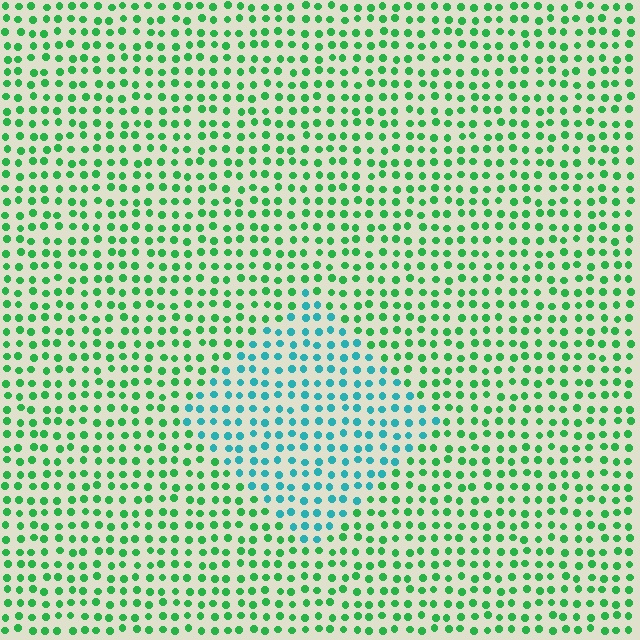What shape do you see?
I see a diamond.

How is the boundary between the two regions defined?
The boundary is defined purely by a slight shift in hue (about 48 degrees). Spacing, size, and orientation are identical on both sides.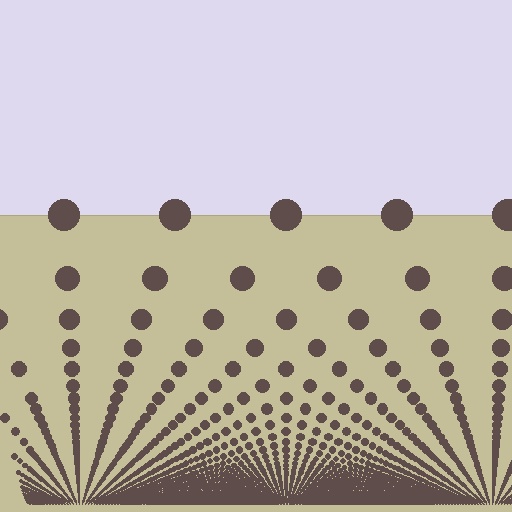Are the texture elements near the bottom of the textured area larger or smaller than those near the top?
Smaller. The gradient is inverted — elements near the bottom are smaller and denser.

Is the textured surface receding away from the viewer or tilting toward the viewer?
The surface appears to tilt toward the viewer. Texture elements get larger and sparser toward the top.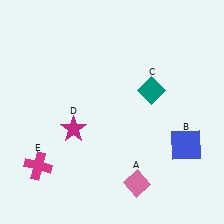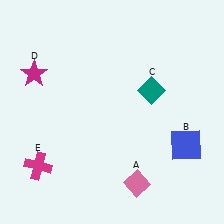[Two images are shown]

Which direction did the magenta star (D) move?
The magenta star (D) moved up.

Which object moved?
The magenta star (D) moved up.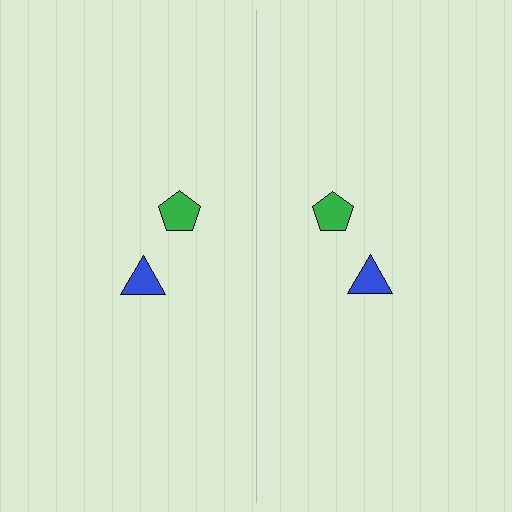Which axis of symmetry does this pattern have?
The pattern has a vertical axis of symmetry running through the center of the image.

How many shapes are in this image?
There are 4 shapes in this image.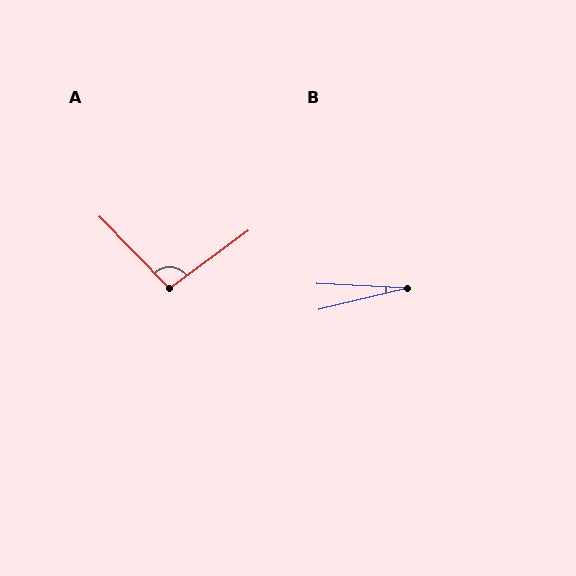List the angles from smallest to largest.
B (16°), A (98°).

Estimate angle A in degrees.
Approximately 98 degrees.